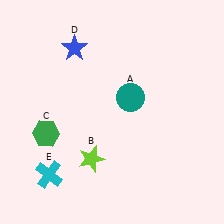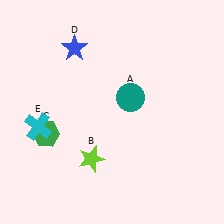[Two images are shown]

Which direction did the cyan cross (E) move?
The cyan cross (E) moved up.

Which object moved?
The cyan cross (E) moved up.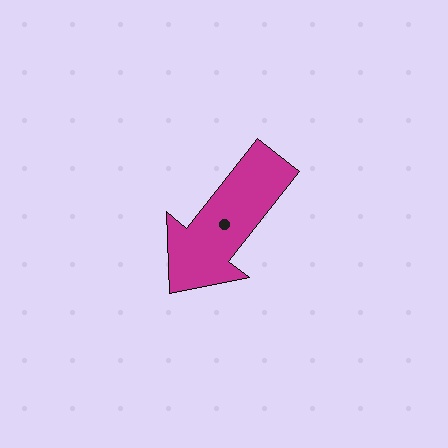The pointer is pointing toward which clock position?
Roughly 7 o'clock.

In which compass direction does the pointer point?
Southwest.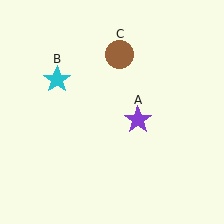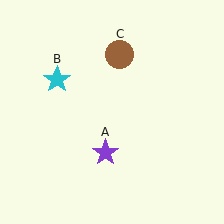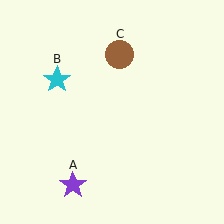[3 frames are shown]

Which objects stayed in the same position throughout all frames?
Cyan star (object B) and brown circle (object C) remained stationary.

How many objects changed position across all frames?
1 object changed position: purple star (object A).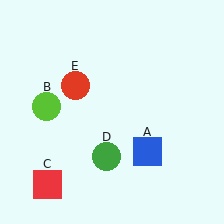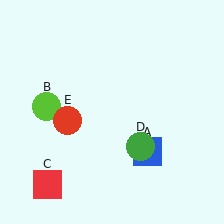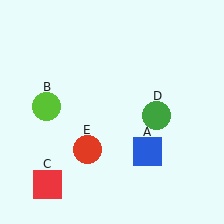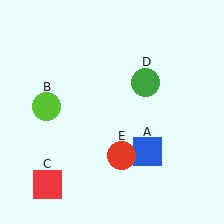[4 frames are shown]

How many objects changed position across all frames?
2 objects changed position: green circle (object D), red circle (object E).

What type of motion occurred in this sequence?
The green circle (object D), red circle (object E) rotated counterclockwise around the center of the scene.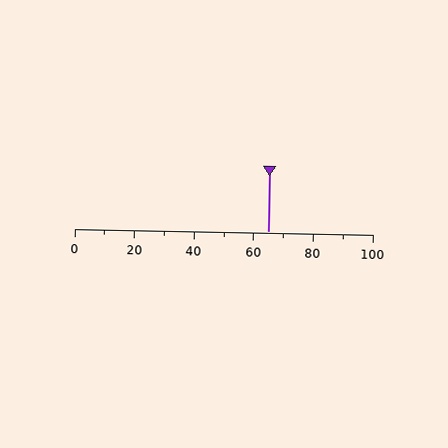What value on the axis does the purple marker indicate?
The marker indicates approximately 65.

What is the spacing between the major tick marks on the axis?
The major ticks are spaced 20 apart.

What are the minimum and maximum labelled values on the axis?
The axis runs from 0 to 100.